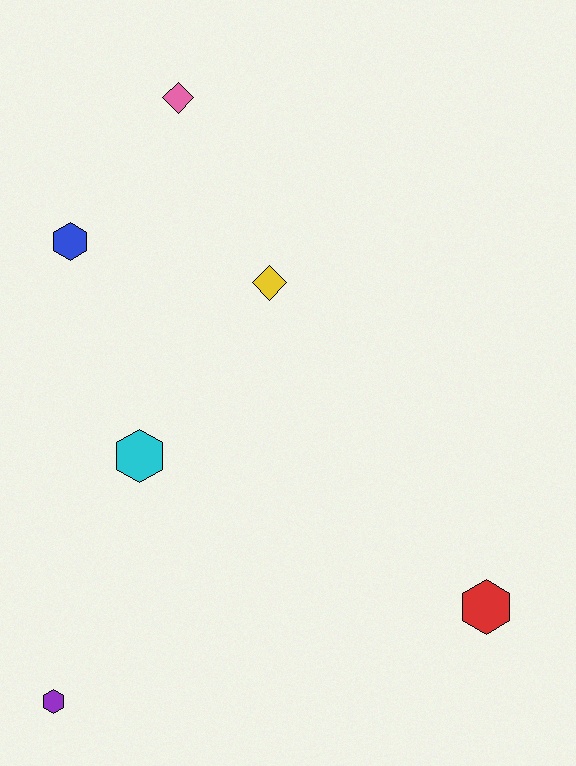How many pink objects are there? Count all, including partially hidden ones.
There is 1 pink object.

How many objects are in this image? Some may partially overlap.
There are 6 objects.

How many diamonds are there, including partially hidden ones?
There are 2 diamonds.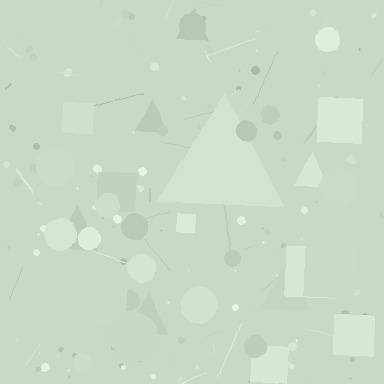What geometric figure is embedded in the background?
A triangle is embedded in the background.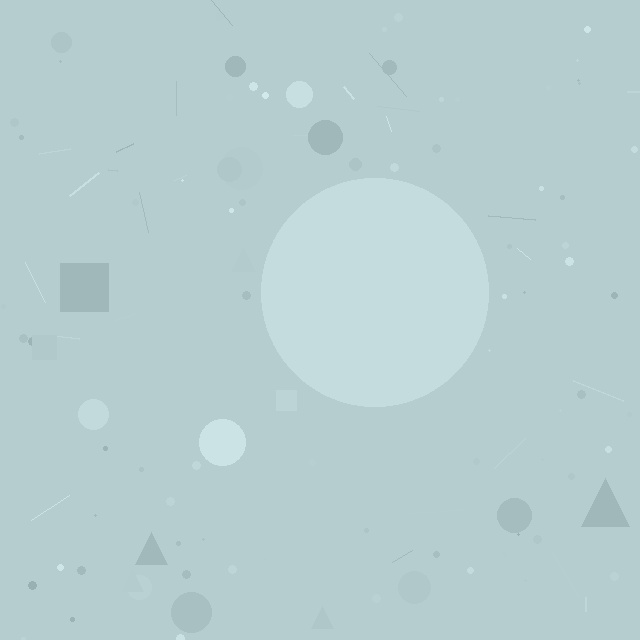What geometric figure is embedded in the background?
A circle is embedded in the background.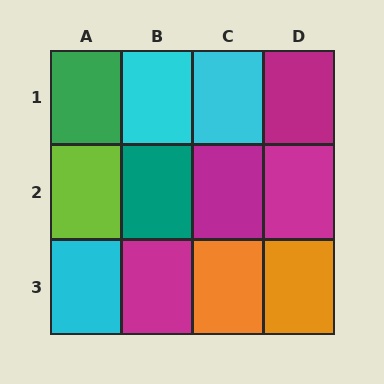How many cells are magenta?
4 cells are magenta.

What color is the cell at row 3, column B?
Magenta.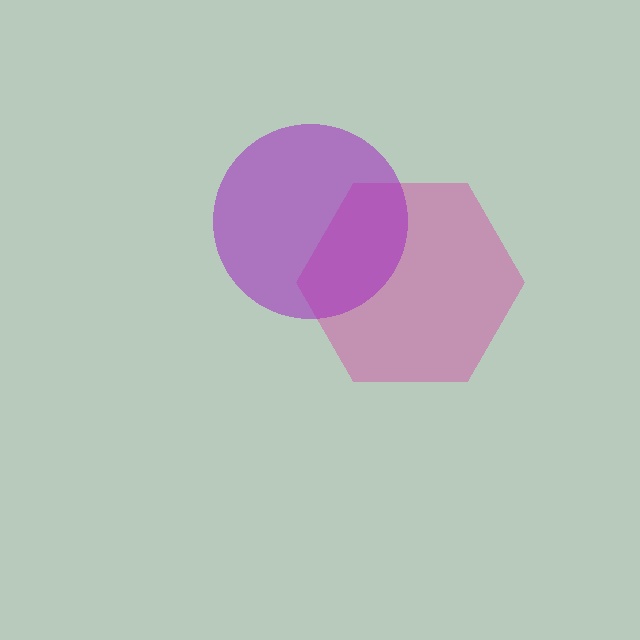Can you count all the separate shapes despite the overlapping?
Yes, there are 2 separate shapes.